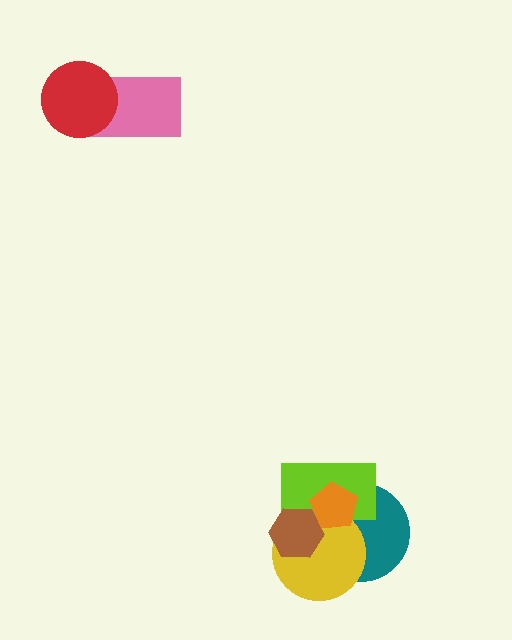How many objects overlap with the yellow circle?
4 objects overlap with the yellow circle.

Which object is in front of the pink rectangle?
The red circle is in front of the pink rectangle.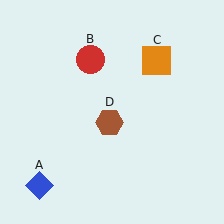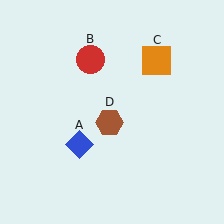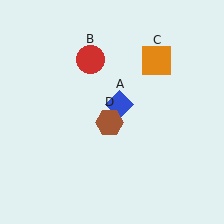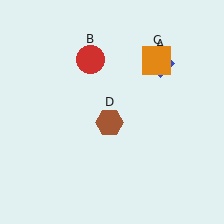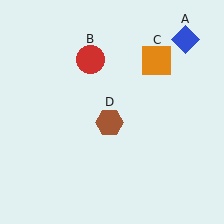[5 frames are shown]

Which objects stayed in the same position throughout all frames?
Red circle (object B) and orange square (object C) and brown hexagon (object D) remained stationary.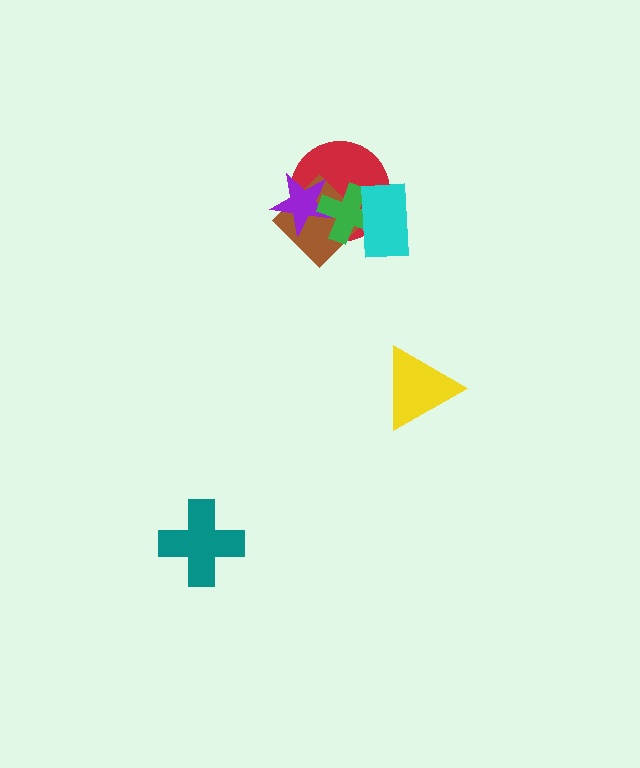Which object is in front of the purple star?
The green cross is in front of the purple star.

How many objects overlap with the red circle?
4 objects overlap with the red circle.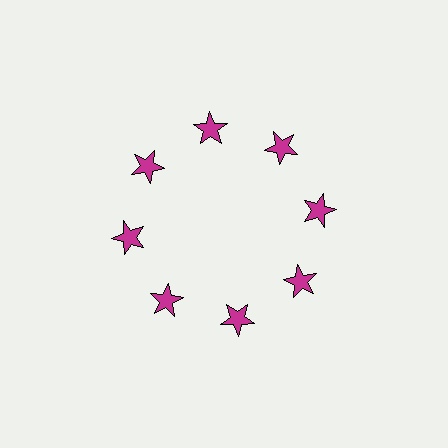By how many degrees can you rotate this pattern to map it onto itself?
The pattern maps onto itself every 45 degrees of rotation.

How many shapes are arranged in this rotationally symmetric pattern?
There are 8 shapes, arranged in 8 groups of 1.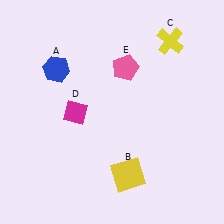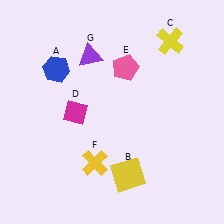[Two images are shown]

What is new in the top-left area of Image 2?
A purple triangle (G) was added in the top-left area of Image 2.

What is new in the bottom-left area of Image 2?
A yellow cross (F) was added in the bottom-left area of Image 2.